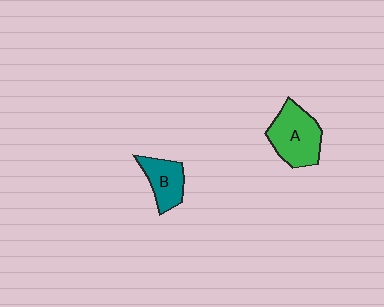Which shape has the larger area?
Shape A (green).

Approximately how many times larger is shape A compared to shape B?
Approximately 1.5 times.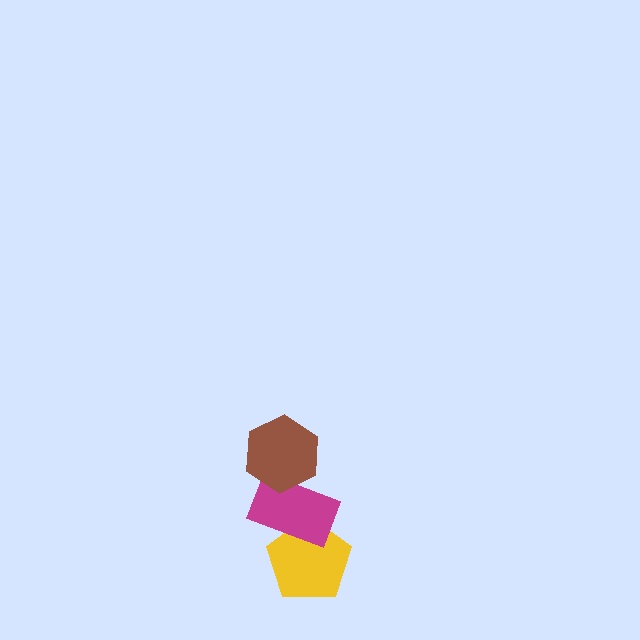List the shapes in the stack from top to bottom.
From top to bottom: the brown hexagon, the magenta rectangle, the yellow pentagon.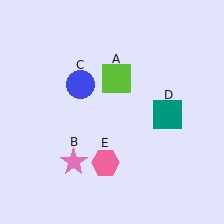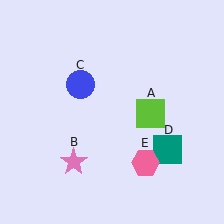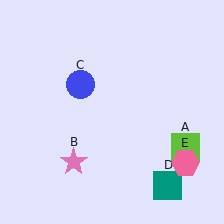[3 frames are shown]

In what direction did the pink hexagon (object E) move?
The pink hexagon (object E) moved right.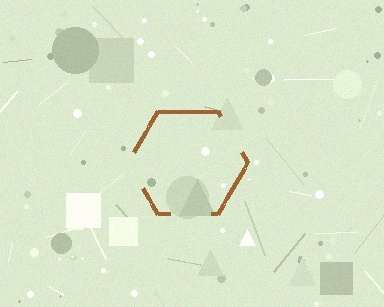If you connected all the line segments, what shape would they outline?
They would outline a hexagon.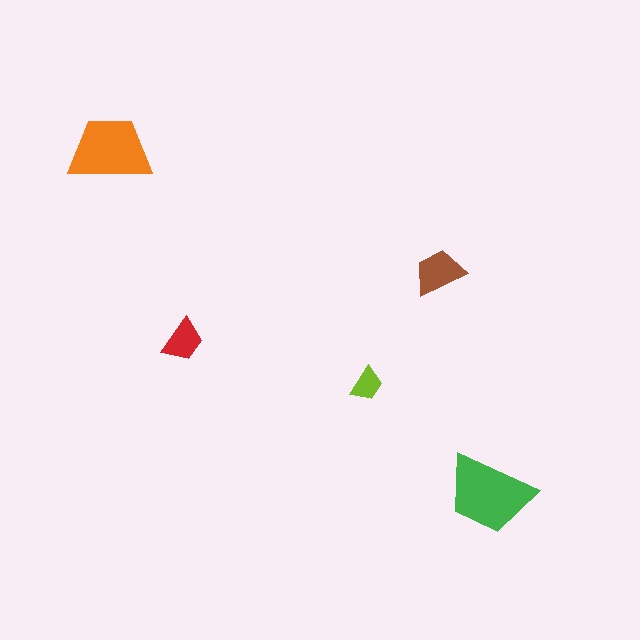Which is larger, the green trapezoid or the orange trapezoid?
The green one.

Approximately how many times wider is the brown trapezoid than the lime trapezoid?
About 1.5 times wider.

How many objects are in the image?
There are 5 objects in the image.